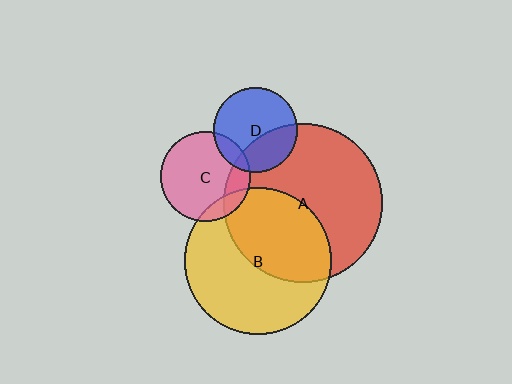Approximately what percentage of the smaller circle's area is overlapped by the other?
Approximately 15%.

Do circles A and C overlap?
Yes.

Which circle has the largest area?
Circle A (red).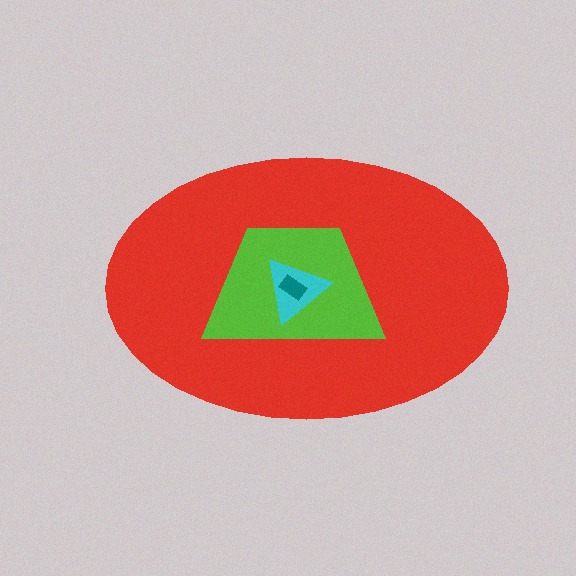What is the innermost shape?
The teal rectangle.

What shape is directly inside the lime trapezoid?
The cyan triangle.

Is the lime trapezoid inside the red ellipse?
Yes.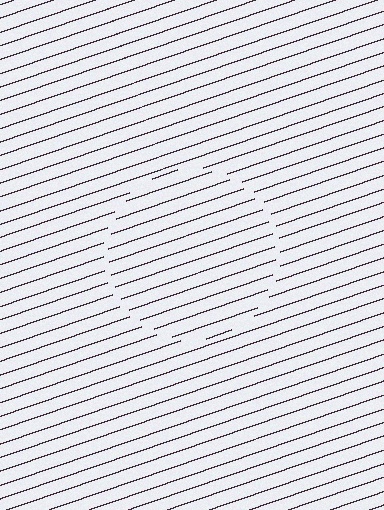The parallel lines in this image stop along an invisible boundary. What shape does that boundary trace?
An illusory circle. The interior of the shape contains the same grating, shifted by half a period — the contour is defined by the phase discontinuity where line-ends from the inner and outer gratings abut.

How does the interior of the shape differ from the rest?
The interior of the shape contains the same grating, shifted by half a period — the contour is defined by the phase discontinuity where line-ends from the inner and outer gratings abut.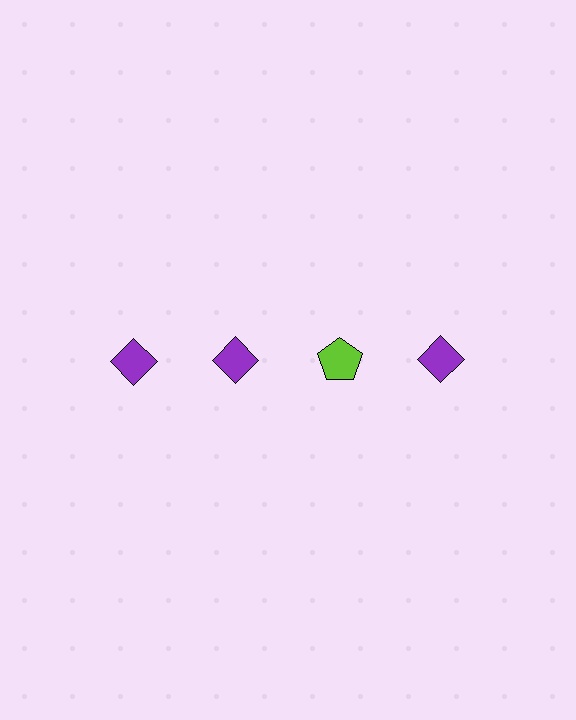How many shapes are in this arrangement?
There are 4 shapes arranged in a grid pattern.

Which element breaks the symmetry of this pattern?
The lime pentagon in the top row, center column breaks the symmetry. All other shapes are purple diamonds.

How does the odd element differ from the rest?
It differs in both color (lime instead of purple) and shape (pentagon instead of diamond).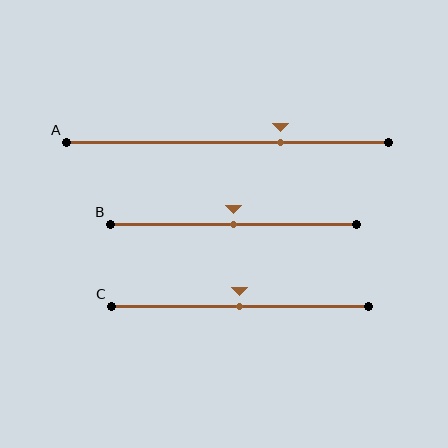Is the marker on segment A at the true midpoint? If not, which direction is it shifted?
No, the marker on segment A is shifted to the right by about 17% of the segment length.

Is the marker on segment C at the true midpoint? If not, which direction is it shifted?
Yes, the marker on segment C is at the true midpoint.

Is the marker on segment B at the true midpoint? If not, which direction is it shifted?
Yes, the marker on segment B is at the true midpoint.